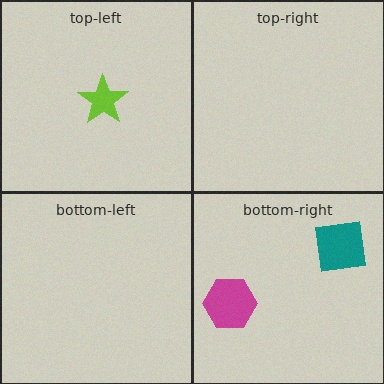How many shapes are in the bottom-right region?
2.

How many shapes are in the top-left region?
1.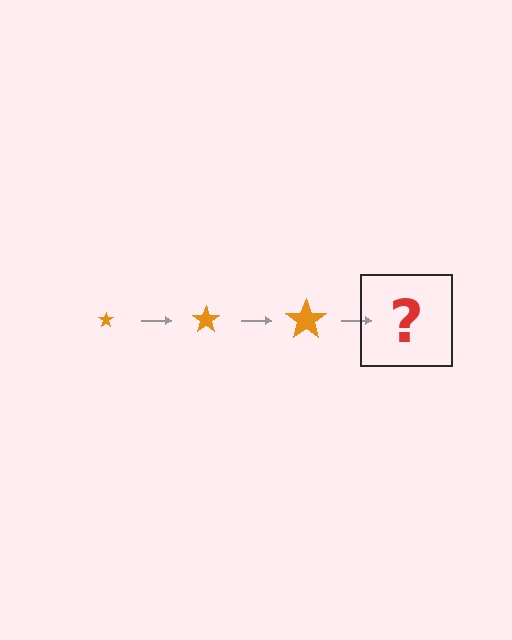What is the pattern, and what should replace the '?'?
The pattern is that the star gets progressively larger each step. The '?' should be an orange star, larger than the previous one.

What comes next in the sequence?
The next element should be an orange star, larger than the previous one.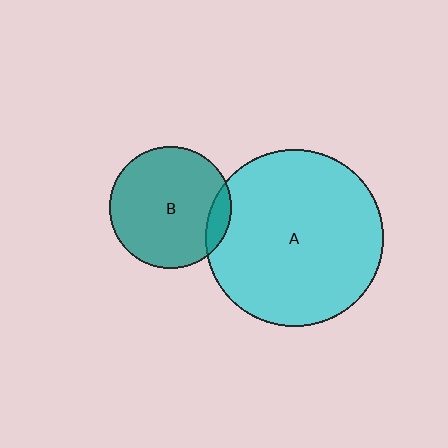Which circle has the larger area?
Circle A (cyan).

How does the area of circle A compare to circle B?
Approximately 2.1 times.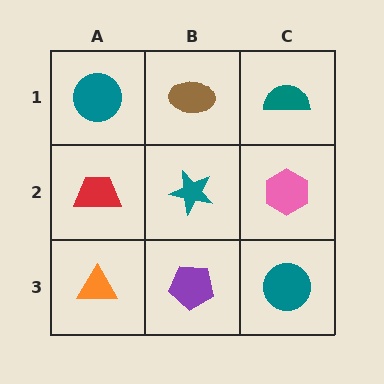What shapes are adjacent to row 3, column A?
A red trapezoid (row 2, column A), a purple pentagon (row 3, column B).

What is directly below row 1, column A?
A red trapezoid.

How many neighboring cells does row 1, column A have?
2.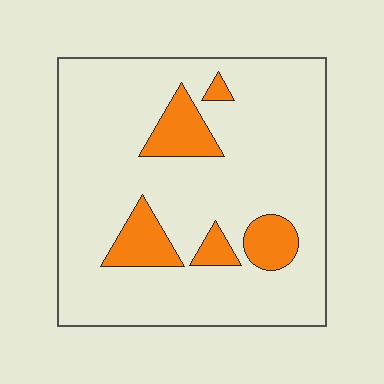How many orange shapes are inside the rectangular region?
5.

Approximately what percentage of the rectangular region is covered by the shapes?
Approximately 15%.